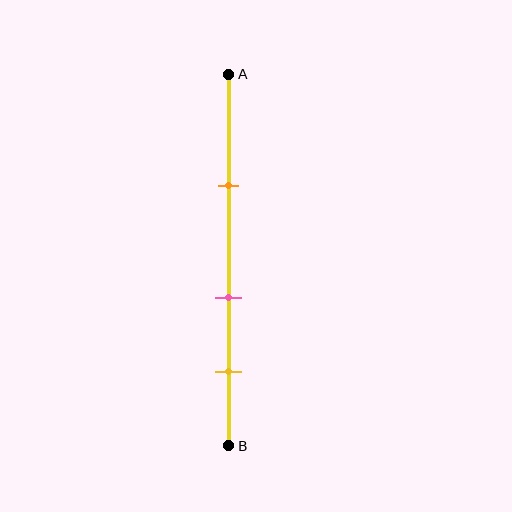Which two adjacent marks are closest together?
The pink and yellow marks are the closest adjacent pair.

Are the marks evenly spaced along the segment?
Yes, the marks are approximately evenly spaced.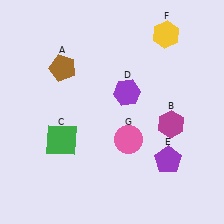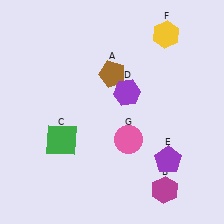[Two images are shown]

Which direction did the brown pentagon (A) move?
The brown pentagon (A) moved right.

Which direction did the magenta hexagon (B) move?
The magenta hexagon (B) moved down.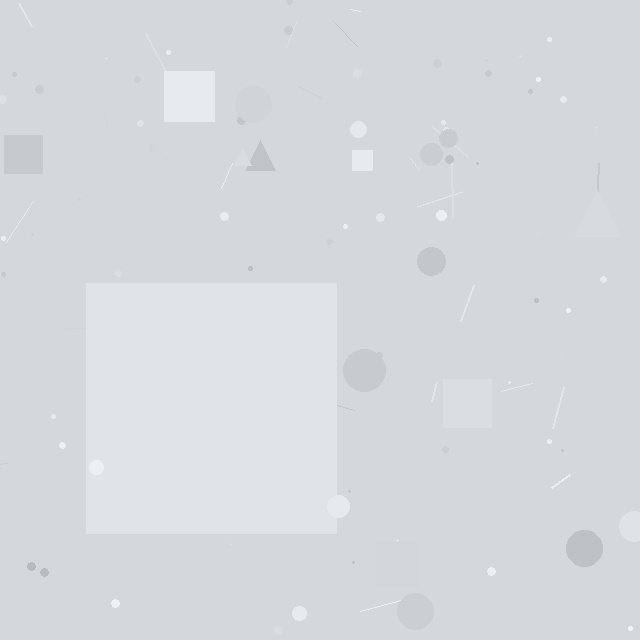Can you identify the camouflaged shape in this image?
The camouflaged shape is a square.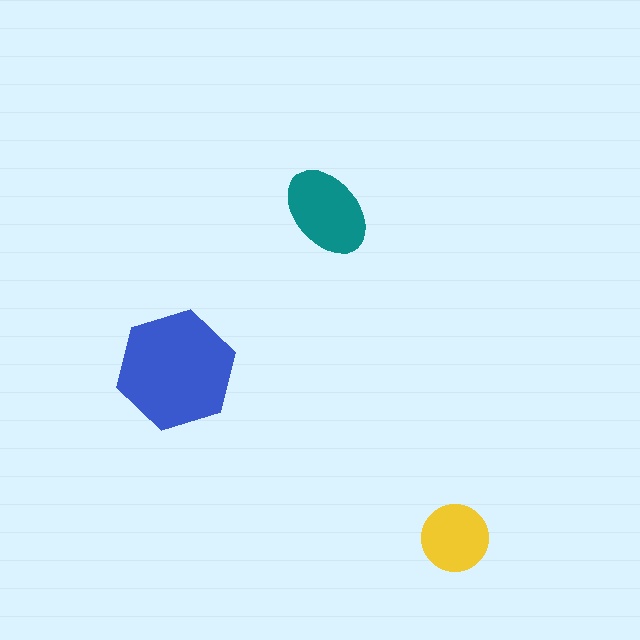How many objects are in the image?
There are 3 objects in the image.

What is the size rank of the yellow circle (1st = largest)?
3rd.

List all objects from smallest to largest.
The yellow circle, the teal ellipse, the blue hexagon.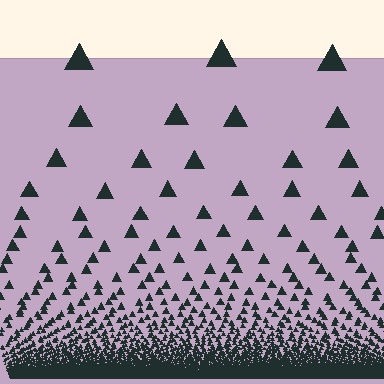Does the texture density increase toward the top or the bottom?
Density increases toward the bottom.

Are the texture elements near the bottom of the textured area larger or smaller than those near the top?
Smaller. The gradient is inverted — elements near the bottom are smaller and denser.